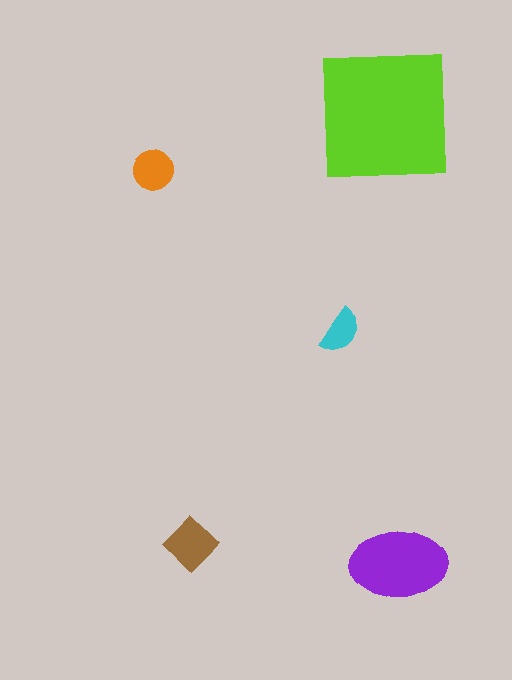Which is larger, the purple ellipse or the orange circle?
The purple ellipse.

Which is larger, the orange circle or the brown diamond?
The brown diamond.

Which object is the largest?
The lime square.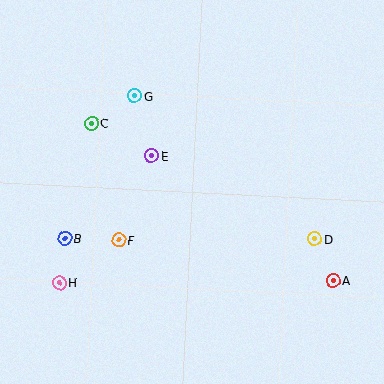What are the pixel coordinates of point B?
Point B is at (65, 239).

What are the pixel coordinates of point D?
Point D is at (314, 239).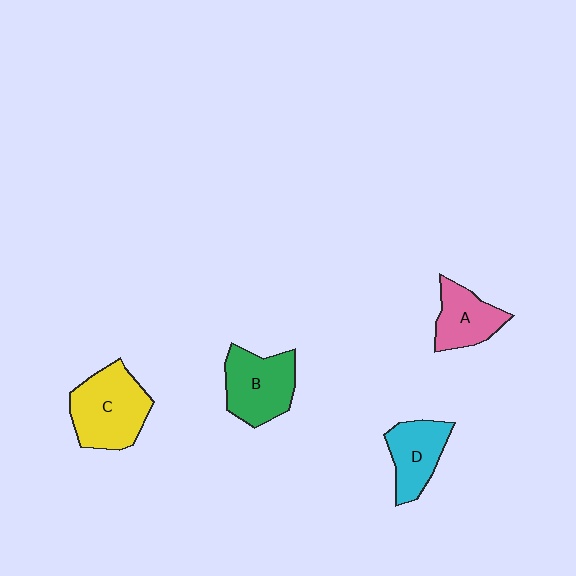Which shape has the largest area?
Shape C (yellow).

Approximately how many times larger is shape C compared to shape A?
Approximately 1.6 times.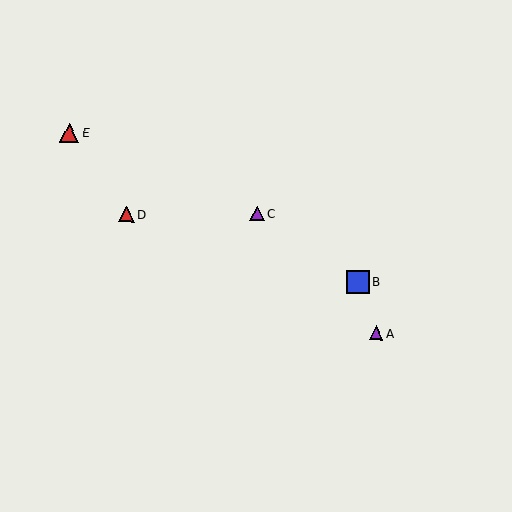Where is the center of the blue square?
The center of the blue square is at (358, 282).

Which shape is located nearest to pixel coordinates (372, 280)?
The blue square (labeled B) at (358, 282) is nearest to that location.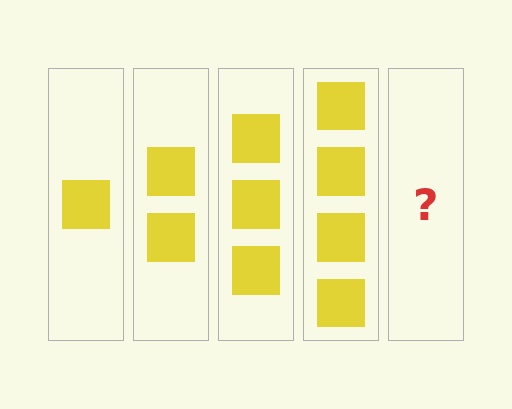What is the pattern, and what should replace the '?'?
The pattern is that each step adds one more square. The '?' should be 5 squares.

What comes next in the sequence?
The next element should be 5 squares.